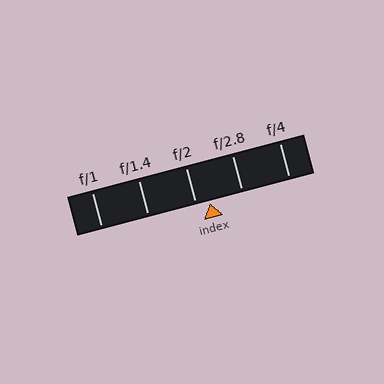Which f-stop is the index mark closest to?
The index mark is closest to f/2.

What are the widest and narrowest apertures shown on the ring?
The widest aperture shown is f/1 and the narrowest is f/4.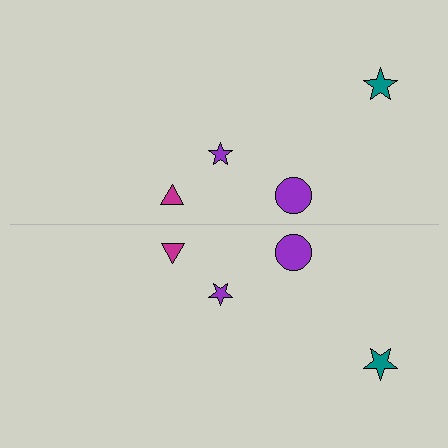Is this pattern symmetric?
Yes, this pattern has bilateral (reflection) symmetry.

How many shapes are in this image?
There are 8 shapes in this image.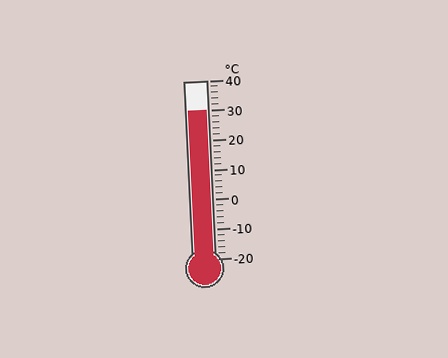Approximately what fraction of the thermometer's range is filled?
The thermometer is filled to approximately 85% of its range.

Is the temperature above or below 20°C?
The temperature is above 20°C.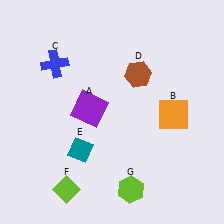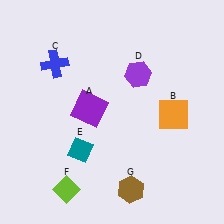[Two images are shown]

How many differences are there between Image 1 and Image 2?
There are 2 differences between the two images.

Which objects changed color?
D changed from brown to purple. G changed from lime to brown.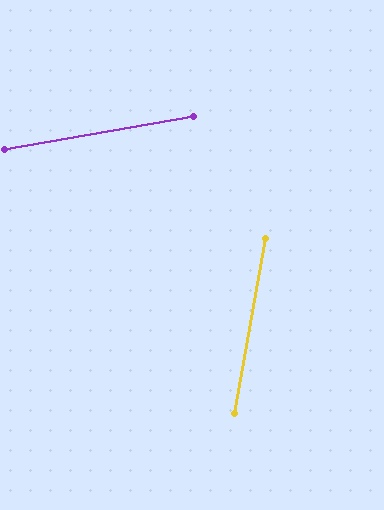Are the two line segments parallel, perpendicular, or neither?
Neither parallel nor perpendicular — they differ by about 70°.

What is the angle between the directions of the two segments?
Approximately 70 degrees.